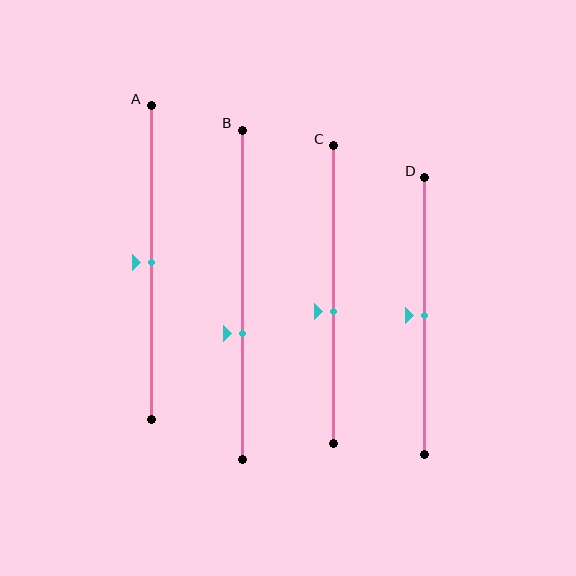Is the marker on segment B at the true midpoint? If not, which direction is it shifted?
No, the marker on segment B is shifted downward by about 12% of the segment length.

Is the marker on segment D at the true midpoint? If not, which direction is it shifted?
Yes, the marker on segment D is at the true midpoint.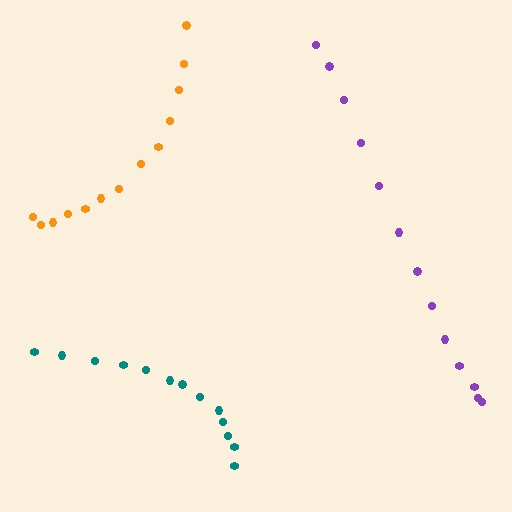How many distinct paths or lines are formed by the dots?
There are 3 distinct paths.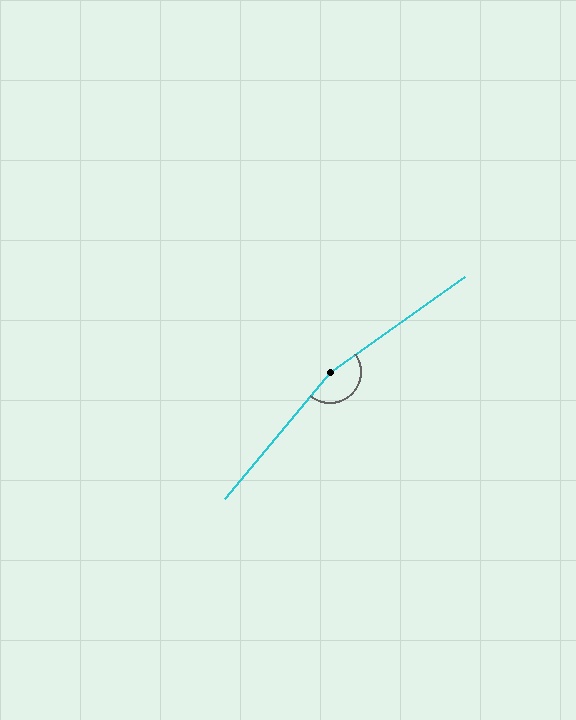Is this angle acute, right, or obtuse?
It is obtuse.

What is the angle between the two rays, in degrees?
Approximately 165 degrees.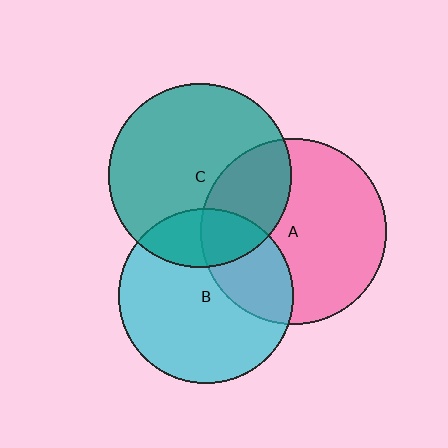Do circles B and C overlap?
Yes.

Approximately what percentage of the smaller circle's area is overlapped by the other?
Approximately 20%.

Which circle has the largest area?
Circle A (pink).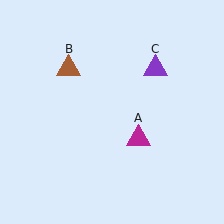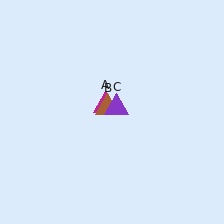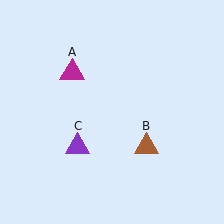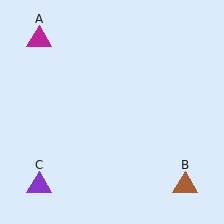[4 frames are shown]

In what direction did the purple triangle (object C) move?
The purple triangle (object C) moved down and to the left.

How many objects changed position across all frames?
3 objects changed position: magenta triangle (object A), brown triangle (object B), purple triangle (object C).